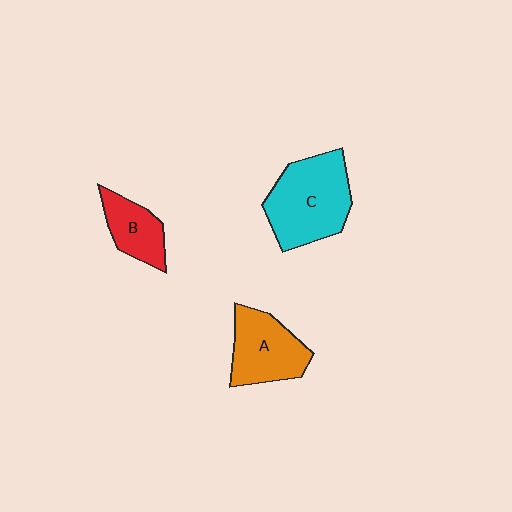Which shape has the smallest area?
Shape B (red).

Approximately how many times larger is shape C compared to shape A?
Approximately 1.3 times.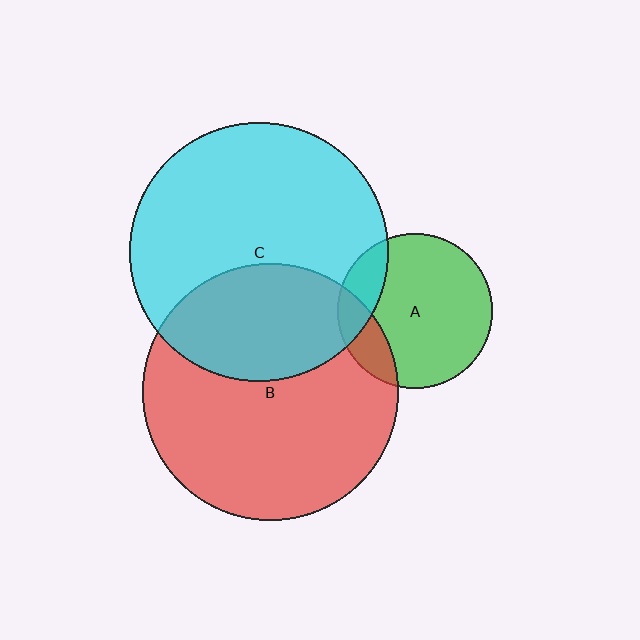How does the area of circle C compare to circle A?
Approximately 2.8 times.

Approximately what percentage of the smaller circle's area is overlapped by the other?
Approximately 15%.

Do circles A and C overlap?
Yes.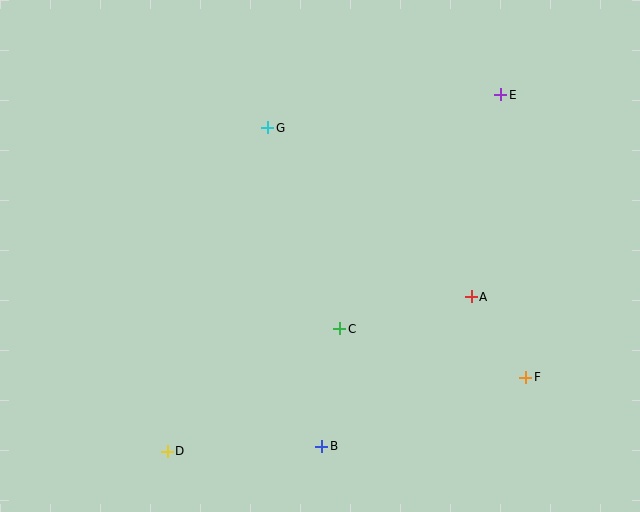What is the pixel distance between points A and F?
The distance between A and F is 97 pixels.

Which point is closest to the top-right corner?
Point E is closest to the top-right corner.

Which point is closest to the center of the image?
Point C at (340, 329) is closest to the center.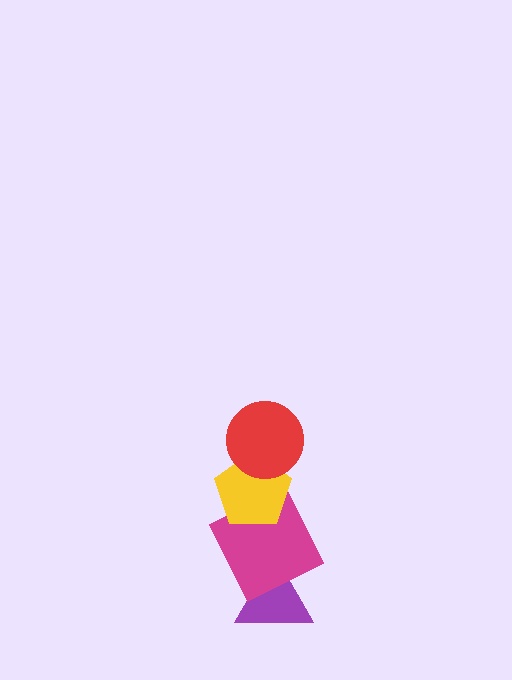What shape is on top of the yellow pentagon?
The red circle is on top of the yellow pentagon.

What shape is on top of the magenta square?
The yellow pentagon is on top of the magenta square.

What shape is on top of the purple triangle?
The magenta square is on top of the purple triangle.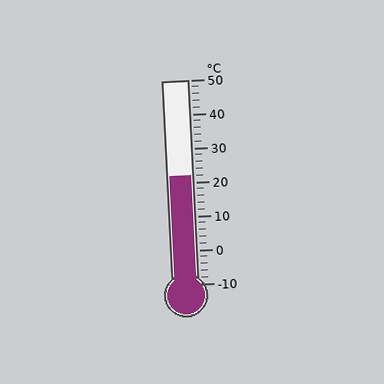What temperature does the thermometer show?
The thermometer shows approximately 22°C.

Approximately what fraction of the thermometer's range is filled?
The thermometer is filled to approximately 55% of its range.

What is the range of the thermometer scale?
The thermometer scale ranges from -10°C to 50°C.